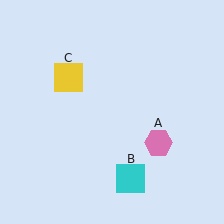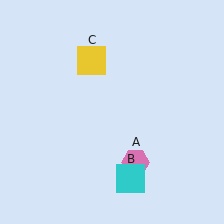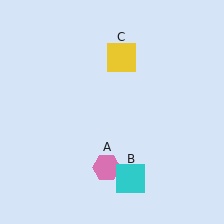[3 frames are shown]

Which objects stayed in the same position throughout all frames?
Cyan square (object B) remained stationary.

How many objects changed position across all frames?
2 objects changed position: pink hexagon (object A), yellow square (object C).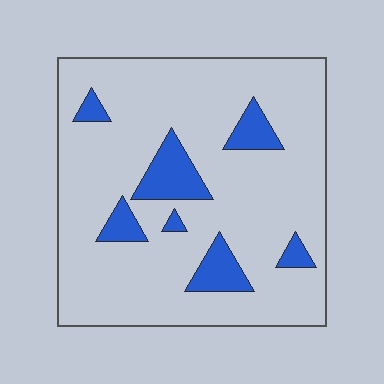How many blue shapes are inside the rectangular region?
7.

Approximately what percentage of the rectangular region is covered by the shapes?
Approximately 15%.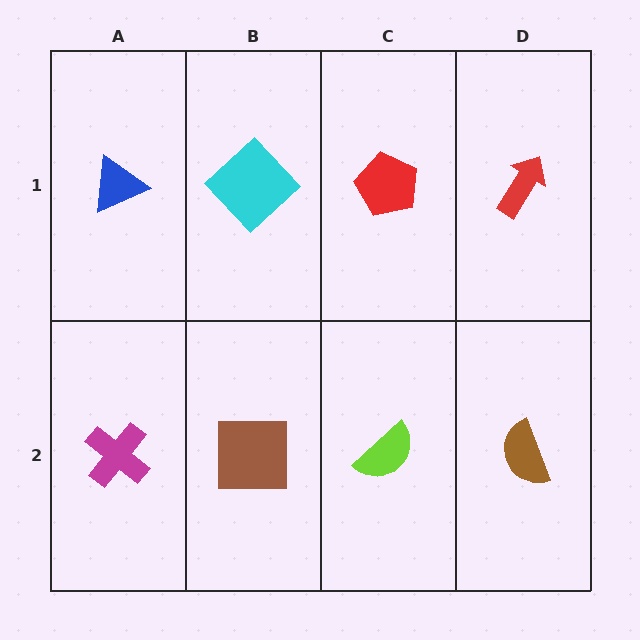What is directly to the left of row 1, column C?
A cyan diamond.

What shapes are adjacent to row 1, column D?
A brown semicircle (row 2, column D), a red pentagon (row 1, column C).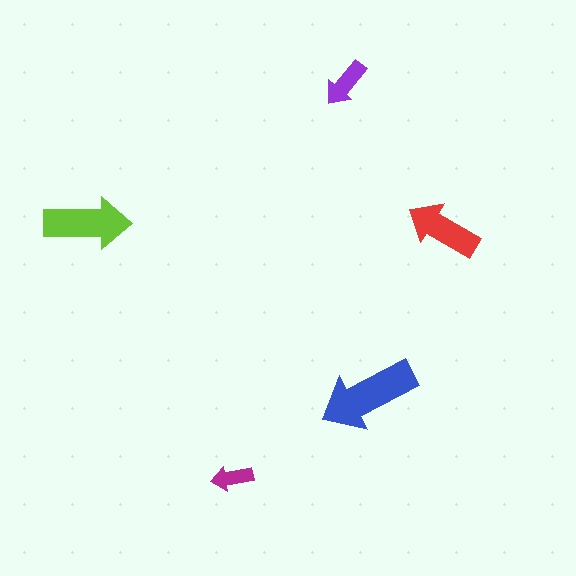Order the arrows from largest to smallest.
the blue one, the lime one, the red one, the purple one, the magenta one.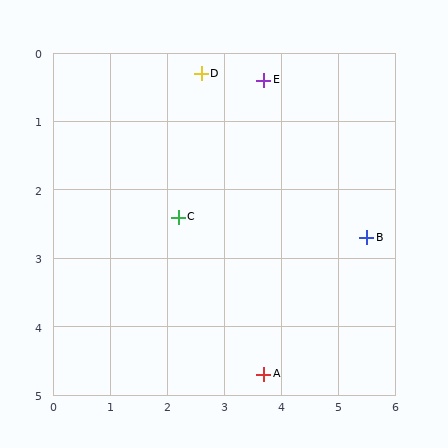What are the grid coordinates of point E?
Point E is at approximately (3.7, 0.4).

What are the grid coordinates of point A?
Point A is at approximately (3.7, 4.7).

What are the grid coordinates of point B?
Point B is at approximately (5.5, 2.7).